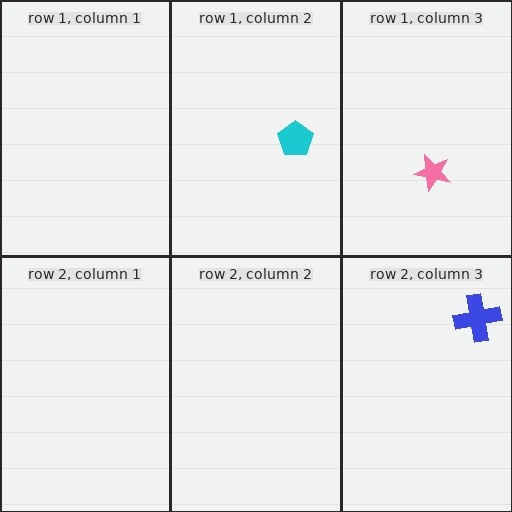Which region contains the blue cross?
The row 2, column 3 region.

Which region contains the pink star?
The row 1, column 3 region.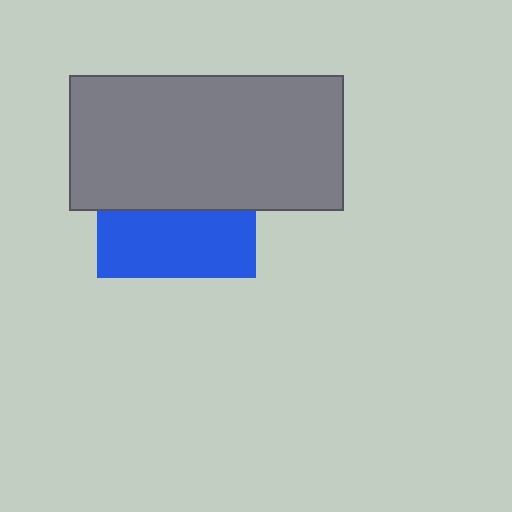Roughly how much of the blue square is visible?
A small part of it is visible (roughly 42%).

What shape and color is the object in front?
The object in front is a gray rectangle.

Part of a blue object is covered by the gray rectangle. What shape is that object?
It is a square.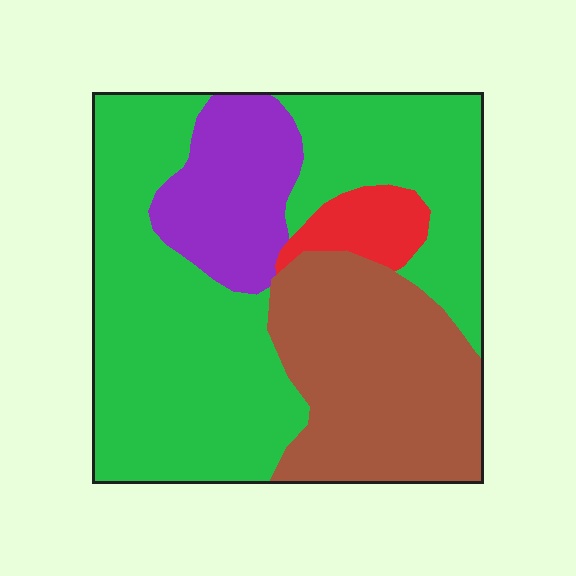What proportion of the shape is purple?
Purple covers roughly 15% of the shape.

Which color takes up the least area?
Red, at roughly 5%.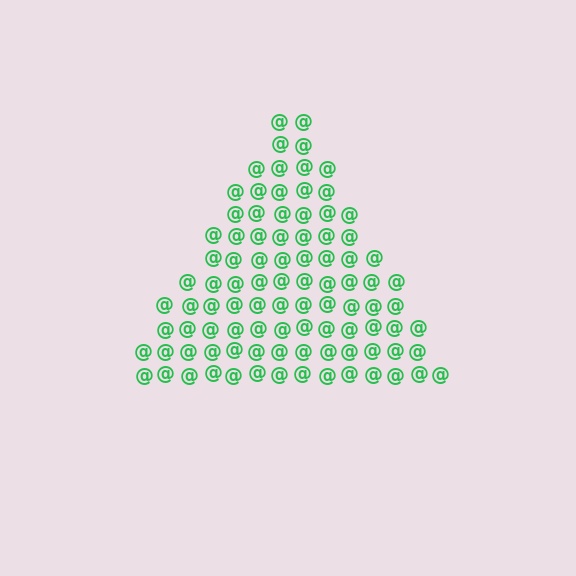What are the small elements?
The small elements are at signs.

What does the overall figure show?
The overall figure shows a triangle.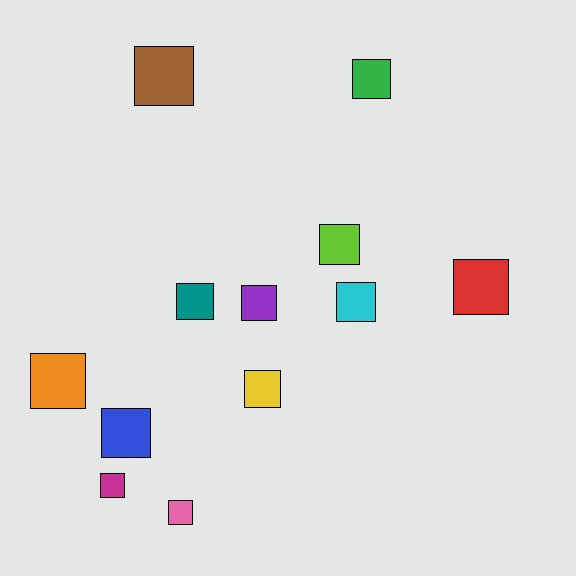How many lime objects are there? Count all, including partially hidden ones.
There is 1 lime object.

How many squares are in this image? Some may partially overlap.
There are 12 squares.